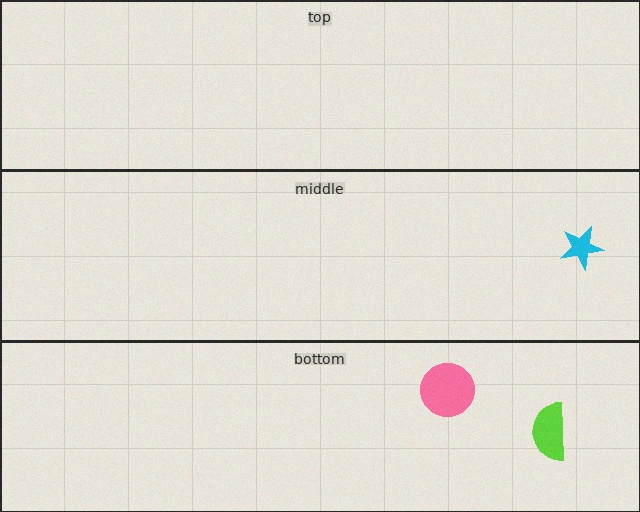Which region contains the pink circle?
The bottom region.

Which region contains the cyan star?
The middle region.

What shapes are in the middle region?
The cyan star.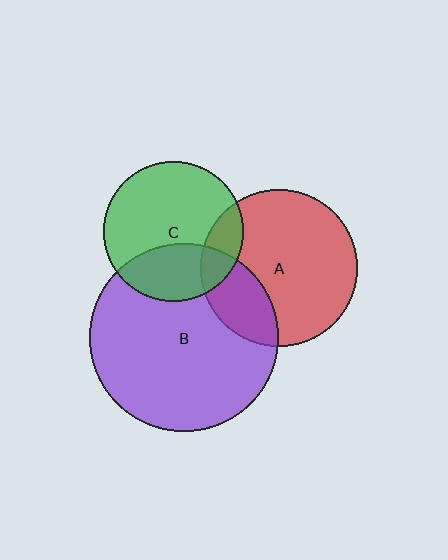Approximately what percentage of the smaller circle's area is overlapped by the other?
Approximately 30%.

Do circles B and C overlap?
Yes.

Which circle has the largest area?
Circle B (purple).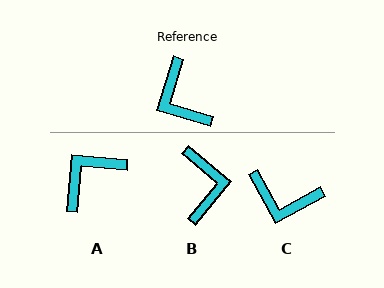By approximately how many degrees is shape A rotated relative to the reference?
Approximately 78 degrees clockwise.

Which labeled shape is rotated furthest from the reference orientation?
B, about 157 degrees away.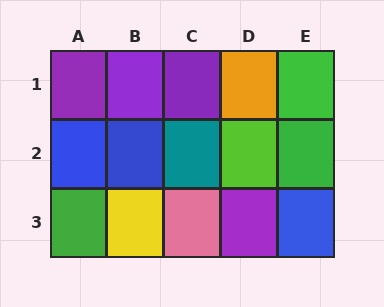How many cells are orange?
1 cell is orange.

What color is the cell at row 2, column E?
Green.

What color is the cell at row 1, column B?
Purple.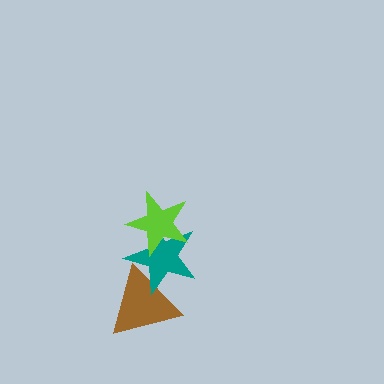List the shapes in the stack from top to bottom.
From top to bottom: the lime star, the teal star, the brown triangle.